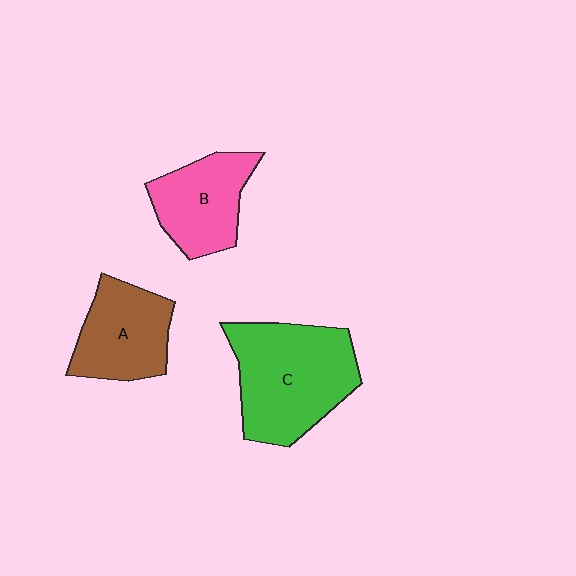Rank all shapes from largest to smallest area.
From largest to smallest: C (green), A (brown), B (pink).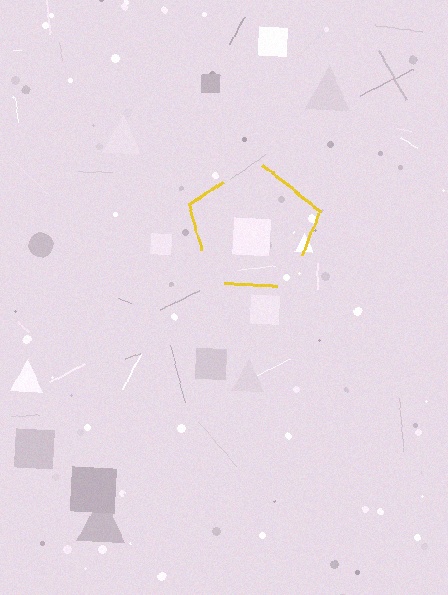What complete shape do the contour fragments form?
The contour fragments form a pentagon.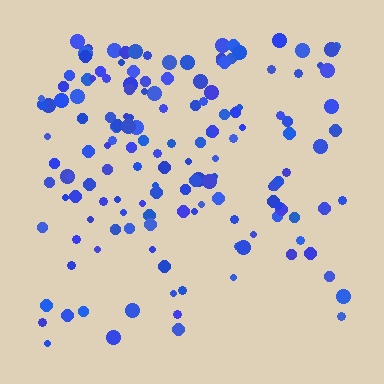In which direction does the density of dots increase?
From bottom to top, with the top side densest.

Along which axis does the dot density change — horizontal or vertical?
Vertical.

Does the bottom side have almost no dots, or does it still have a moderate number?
Still a moderate number, just noticeably fewer than the top.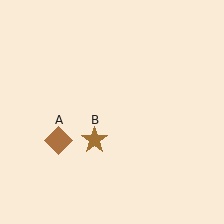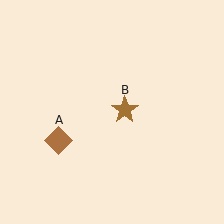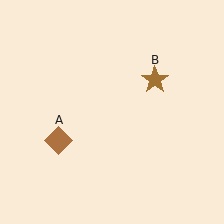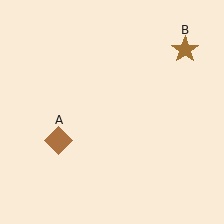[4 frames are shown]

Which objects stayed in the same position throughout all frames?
Brown diamond (object A) remained stationary.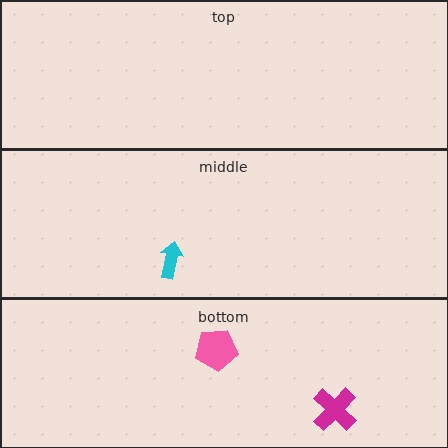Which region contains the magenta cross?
The bottom region.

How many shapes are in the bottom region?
2.